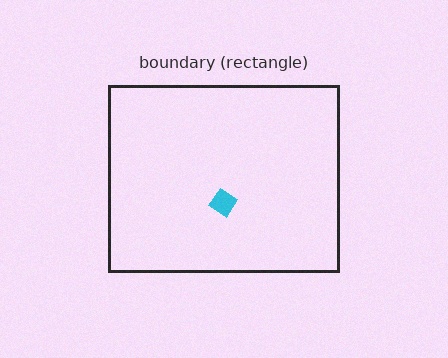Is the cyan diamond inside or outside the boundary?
Inside.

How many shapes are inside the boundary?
1 inside, 0 outside.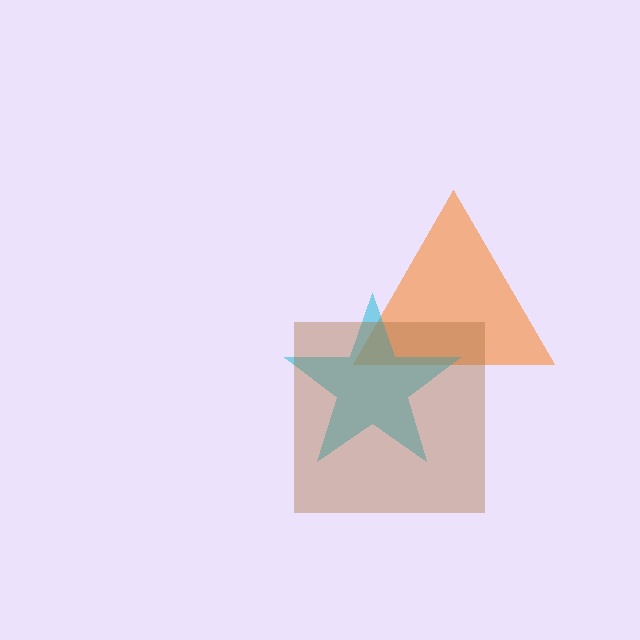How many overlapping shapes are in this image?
There are 3 overlapping shapes in the image.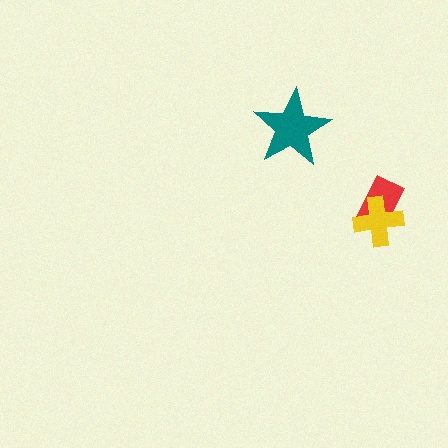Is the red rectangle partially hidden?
Yes, it is partially covered by another shape.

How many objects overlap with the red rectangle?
1 object overlaps with the red rectangle.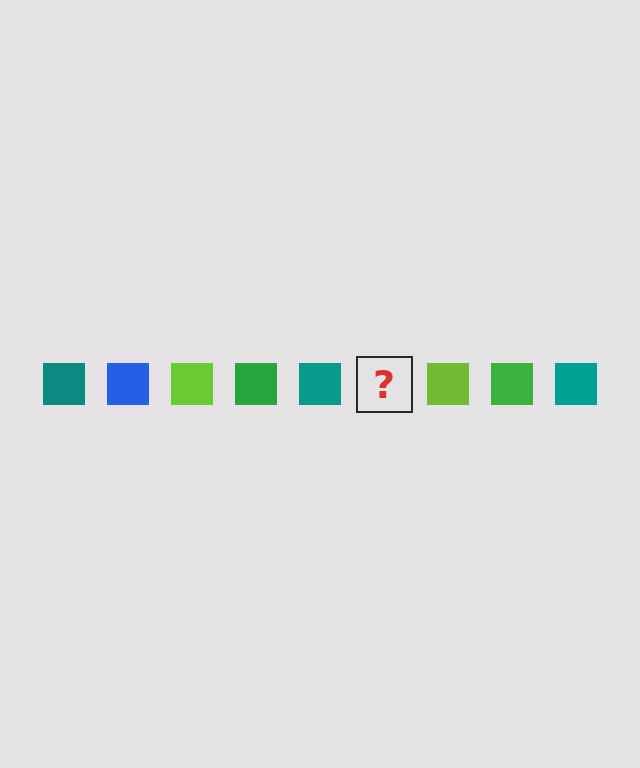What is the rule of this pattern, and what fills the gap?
The rule is that the pattern cycles through teal, blue, lime, green squares. The gap should be filled with a blue square.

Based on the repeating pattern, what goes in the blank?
The blank should be a blue square.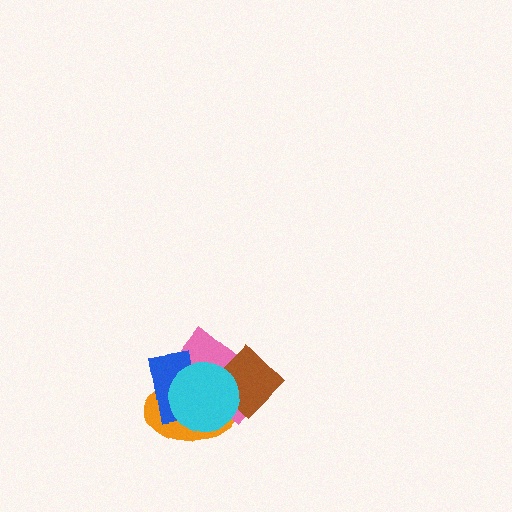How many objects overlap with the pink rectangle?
4 objects overlap with the pink rectangle.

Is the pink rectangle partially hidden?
Yes, it is partially covered by another shape.